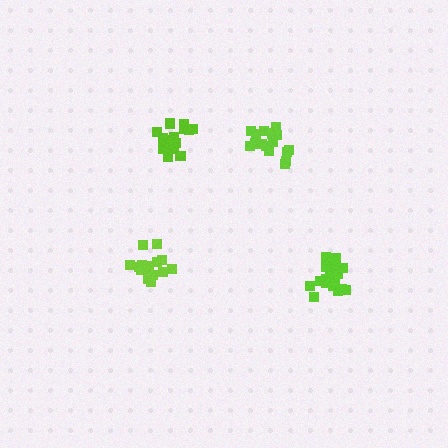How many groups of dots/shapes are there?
There are 4 groups.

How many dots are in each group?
Group 1: 21 dots, Group 2: 20 dots, Group 3: 19 dots, Group 4: 17 dots (77 total).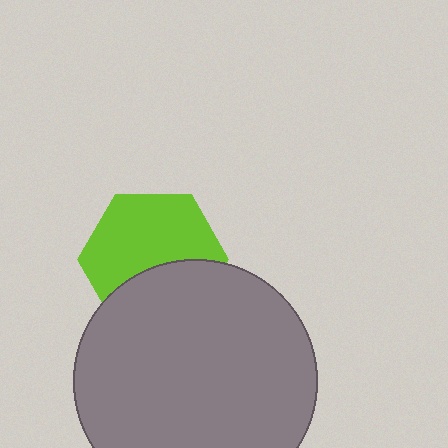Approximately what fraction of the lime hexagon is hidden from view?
Roughly 38% of the lime hexagon is hidden behind the gray circle.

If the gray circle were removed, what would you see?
You would see the complete lime hexagon.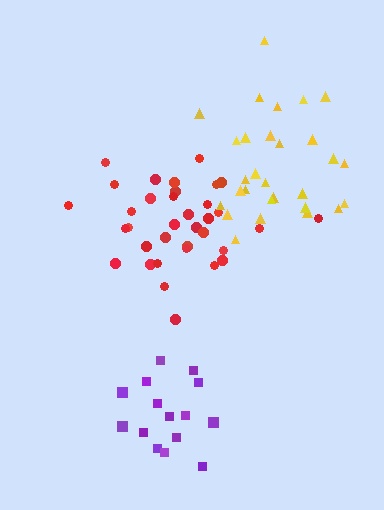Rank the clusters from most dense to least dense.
red, purple, yellow.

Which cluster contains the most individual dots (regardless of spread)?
Red (35).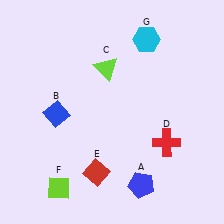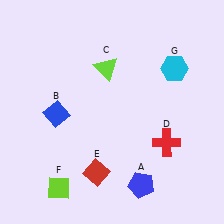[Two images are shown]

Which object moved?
The cyan hexagon (G) moved down.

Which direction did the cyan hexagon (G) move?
The cyan hexagon (G) moved down.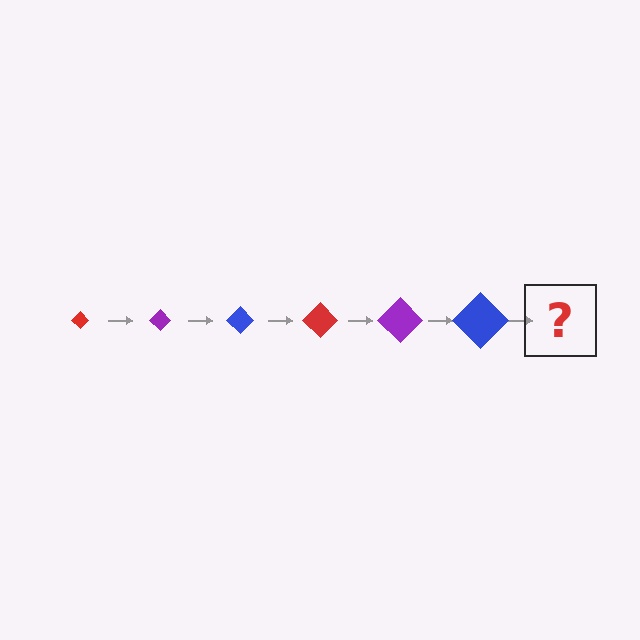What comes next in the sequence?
The next element should be a red diamond, larger than the previous one.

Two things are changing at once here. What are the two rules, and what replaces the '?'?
The two rules are that the diamond grows larger each step and the color cycles through red, purple, and blue. The '?' should be a red diamond, larger than the previous one.